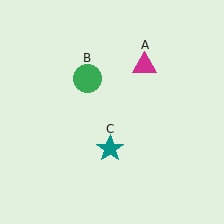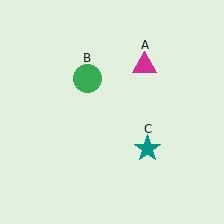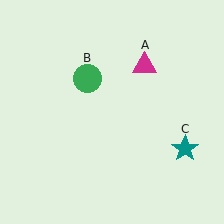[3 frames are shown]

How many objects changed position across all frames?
1 object changed position: teal star (object C).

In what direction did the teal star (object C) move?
The teal star (object C) moved right.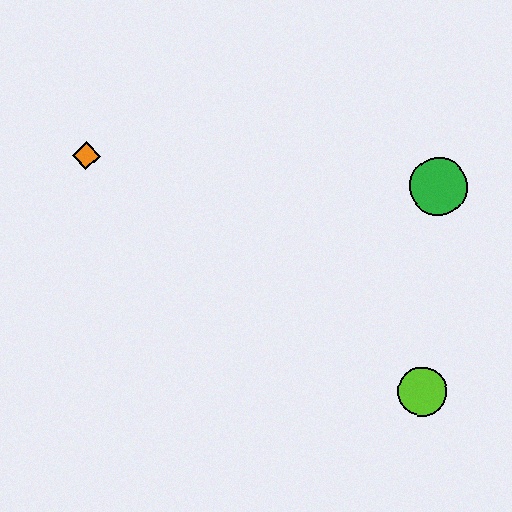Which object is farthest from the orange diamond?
The lime circle is farthest from the orange diamond.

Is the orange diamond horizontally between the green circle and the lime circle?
No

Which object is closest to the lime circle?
The green circle is closest to the lime circle.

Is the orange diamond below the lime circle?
No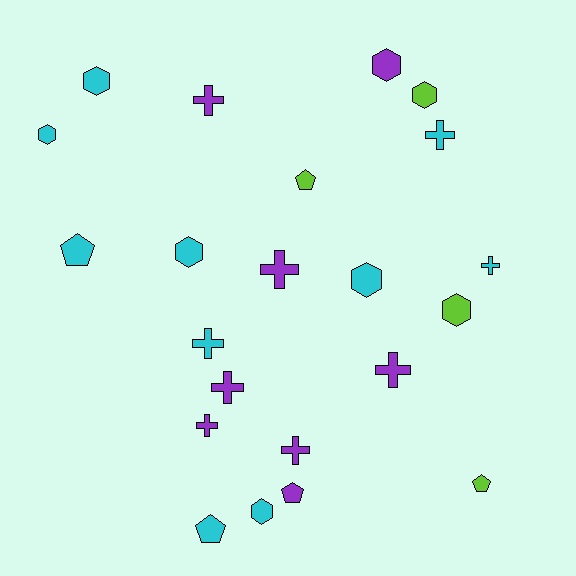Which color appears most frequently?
Cyan, with 10 objects.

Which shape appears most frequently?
Cross, with 9 objects.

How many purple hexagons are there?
There is 1 purple hexagon.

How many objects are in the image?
There are 22 objects.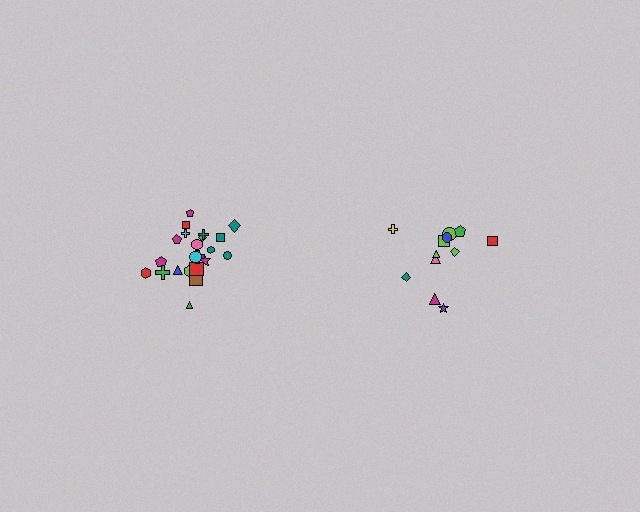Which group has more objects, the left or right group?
The left group.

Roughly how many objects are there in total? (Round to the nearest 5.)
Roughly 35 objects in total.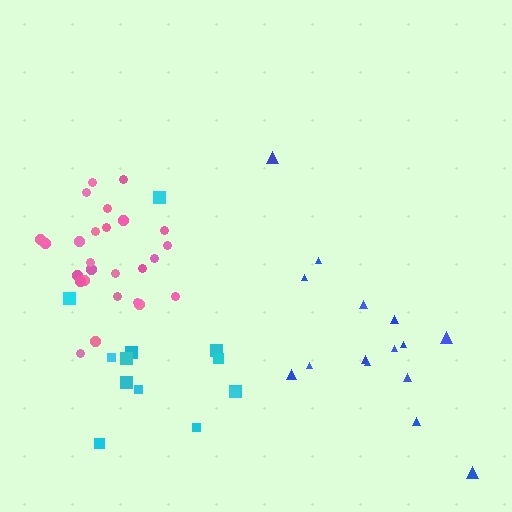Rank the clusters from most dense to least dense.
pink, blue, cyan.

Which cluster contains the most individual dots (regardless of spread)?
Pink (26).